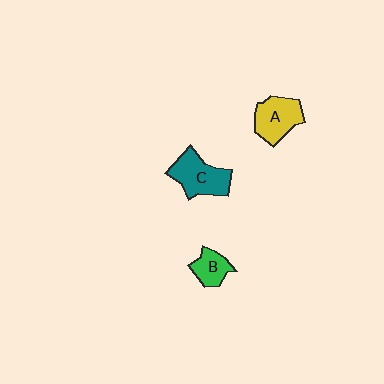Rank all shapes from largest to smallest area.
From largest to smallest: C (teal), A (yellow), B (green).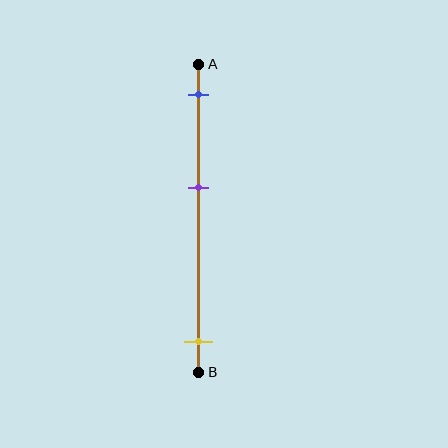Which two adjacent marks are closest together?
The blue and purple marks are the closest adjacent pair.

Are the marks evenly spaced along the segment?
No, the marks are not evenly spaced.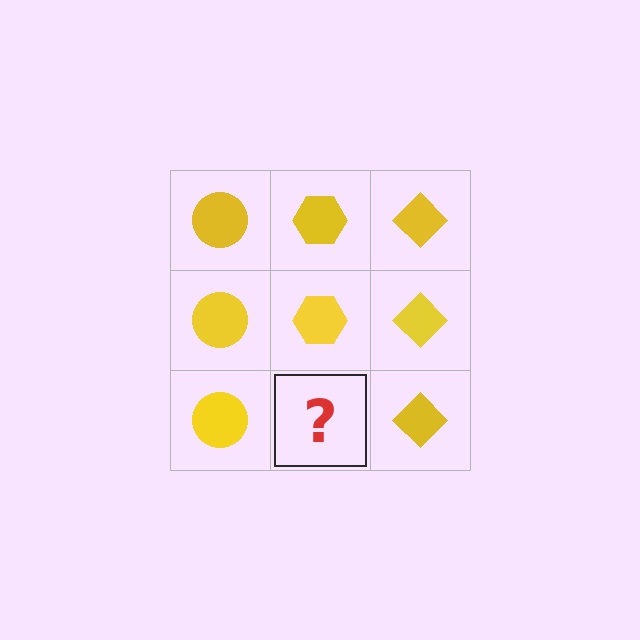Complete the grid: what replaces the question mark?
The question mark should be replaced with a yellow hexagon.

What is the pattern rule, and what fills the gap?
The rule is that each column has a consistent shape. The gap should be filled with a yellow hexagon.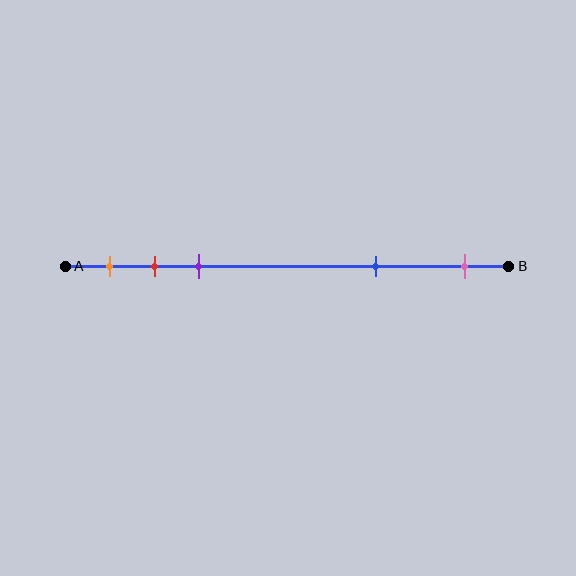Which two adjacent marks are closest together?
The red and purple marks are the closest adjacent pair.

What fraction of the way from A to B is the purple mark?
The purple mark is approximately 30% (0.3) of the way from A to B.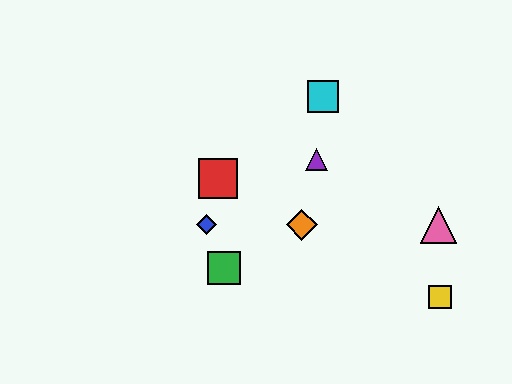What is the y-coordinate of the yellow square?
The yellow square is at y≈297.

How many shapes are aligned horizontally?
3 shapes (the blue diamond, the orange diamond, the pink triangle) are aligned horizontally.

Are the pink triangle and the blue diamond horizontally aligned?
Yes, both are at y≈225.